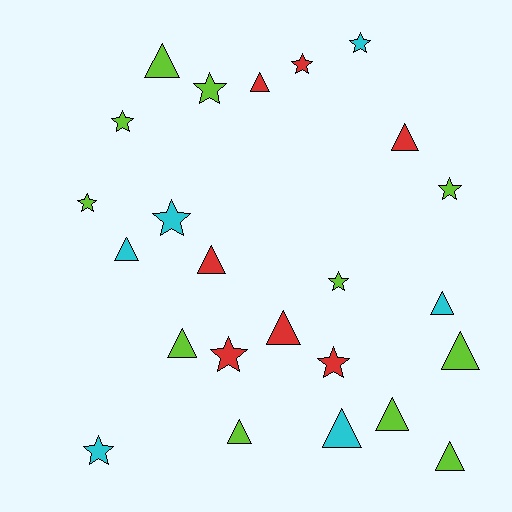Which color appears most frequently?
Lime, with 11 objects.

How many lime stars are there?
There are 5 lime stars.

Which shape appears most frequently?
Triangle, with 13 objects.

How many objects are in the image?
There are 24 objects.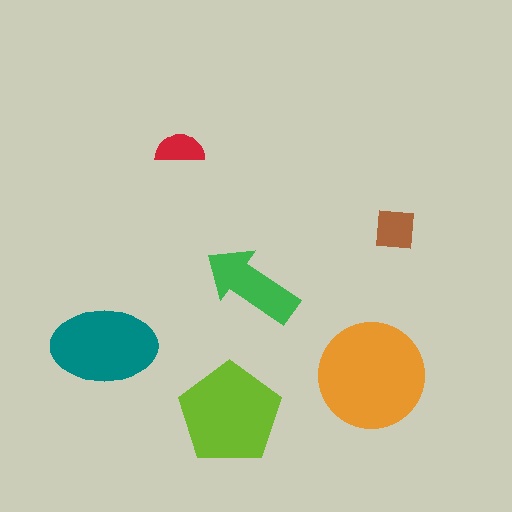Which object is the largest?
The orange circle.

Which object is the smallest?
The red semicircle.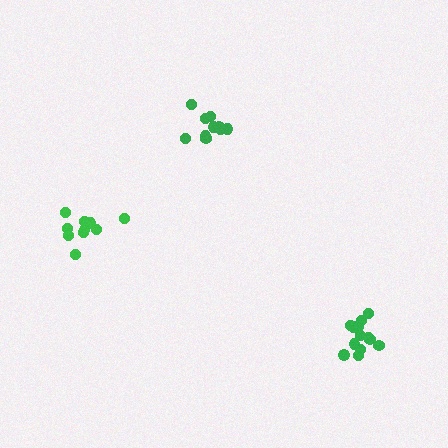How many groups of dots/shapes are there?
There are 3 groups.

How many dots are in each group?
Group 1: 13 dots, Group 2: 11 dots, Group 3: 10 dots (34 total).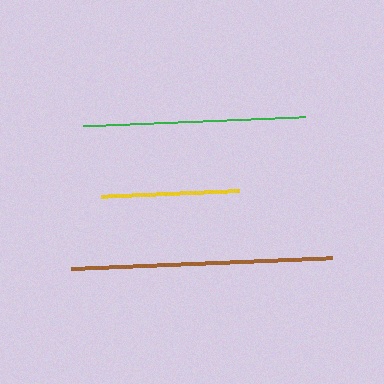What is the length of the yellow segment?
The yellow segment is approximately 138 pixels long.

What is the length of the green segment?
The green segment is approximately 222 pixels long.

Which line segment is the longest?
The brown line is the longest at approximately 261 pixels.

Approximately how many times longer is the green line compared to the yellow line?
The green line is approximately 1.6 times the length of the yellow line.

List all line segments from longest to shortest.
From longest to shortest: brown, green, yellow.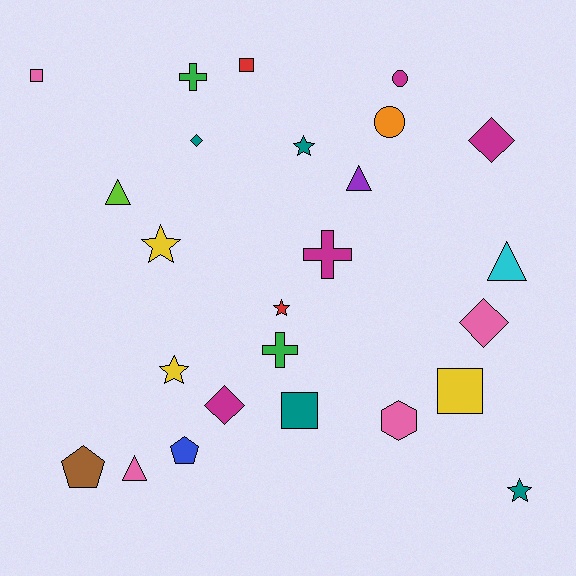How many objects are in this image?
There are 25 objects.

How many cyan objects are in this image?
There is 1 cyan object.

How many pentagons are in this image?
There are 2 pentagons.